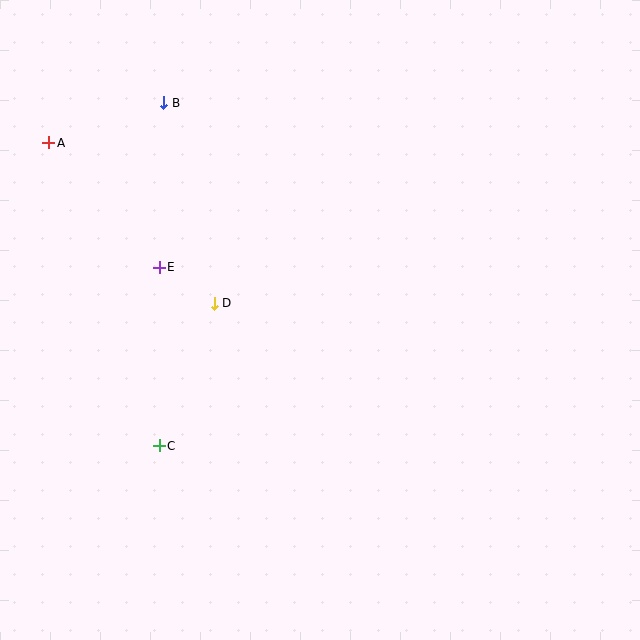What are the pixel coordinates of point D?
Point D is at (214, 303).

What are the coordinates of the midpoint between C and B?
The midpoint between C and B is at (161, 274).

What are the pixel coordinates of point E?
Point E is at (159, 267).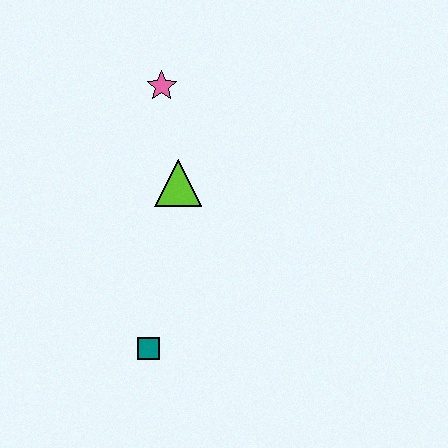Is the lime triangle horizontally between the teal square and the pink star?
No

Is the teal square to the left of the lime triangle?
Yes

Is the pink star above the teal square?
Yes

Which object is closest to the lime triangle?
The pink star is closest to the lime triangle.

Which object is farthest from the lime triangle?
The teal square is farthest from the lime triangle.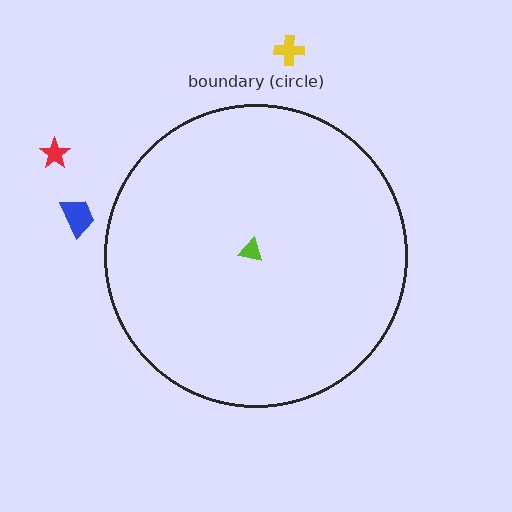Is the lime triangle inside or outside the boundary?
Inside.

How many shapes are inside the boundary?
1 inside, 3 outside.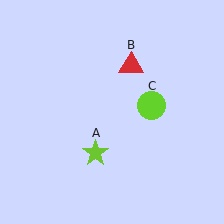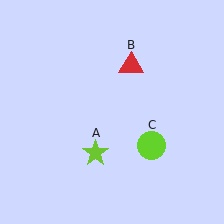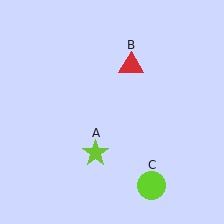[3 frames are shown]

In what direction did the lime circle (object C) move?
The lime circle (object C) moved down.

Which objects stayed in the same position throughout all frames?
Lime star (object A) and red triangle (object B) remained stationary.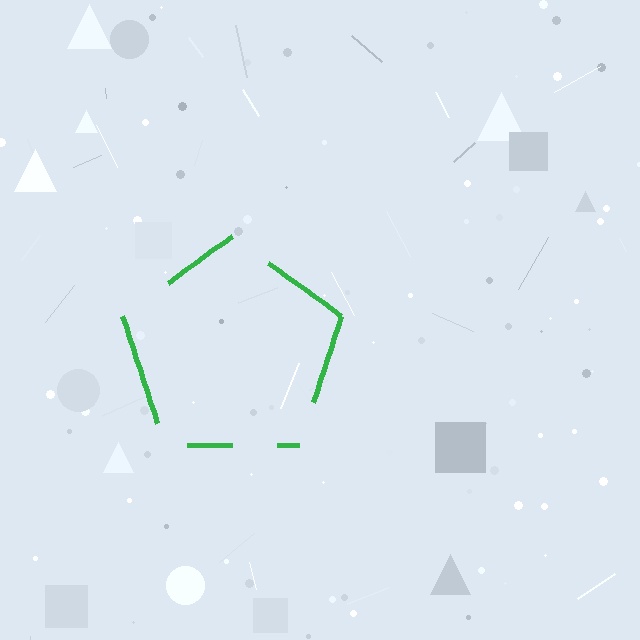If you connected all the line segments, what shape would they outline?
They would outline a pentagon.